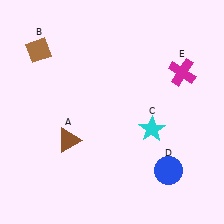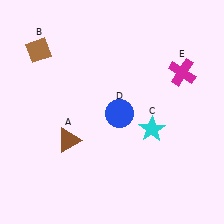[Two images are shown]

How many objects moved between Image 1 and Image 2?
1 object moved between the two images.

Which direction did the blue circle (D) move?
The blue circle (D) moved up.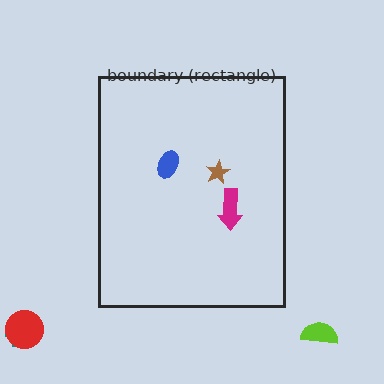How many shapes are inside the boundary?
3 inside, 3 outside.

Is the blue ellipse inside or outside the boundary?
Inside.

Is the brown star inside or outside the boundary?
Inside.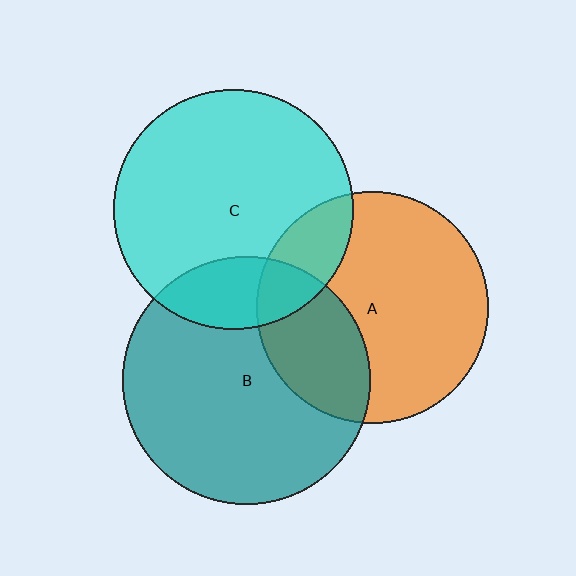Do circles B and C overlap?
Yes.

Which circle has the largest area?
Circle B (teal).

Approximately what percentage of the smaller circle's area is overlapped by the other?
Approximately 20%.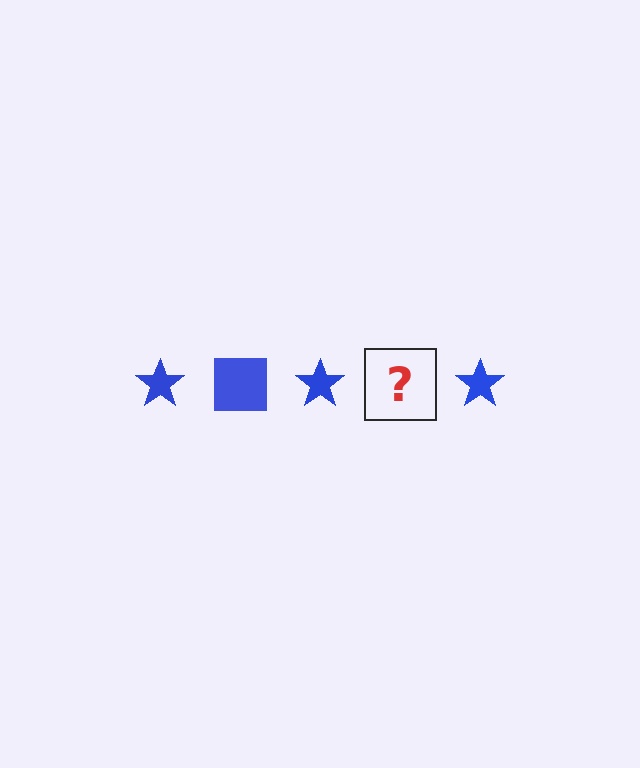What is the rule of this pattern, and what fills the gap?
The rule is that the pattern cycles through star, square shapes in blue. The gap should be filled with a blue square.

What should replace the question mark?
The question mark should be replaced with a blue square.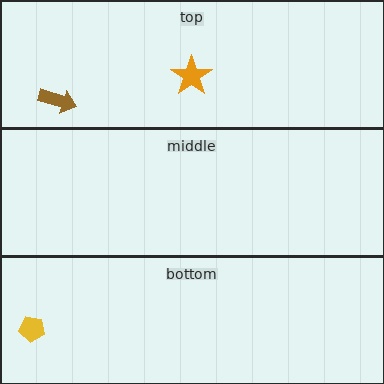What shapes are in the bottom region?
The yellow pentagon.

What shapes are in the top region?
The brown arrow, the orange star.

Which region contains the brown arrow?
The top region.